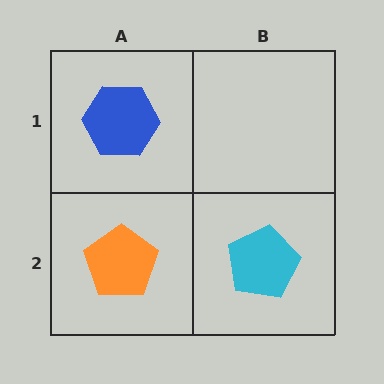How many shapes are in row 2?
2 shapes.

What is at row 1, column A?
A blue hexagon.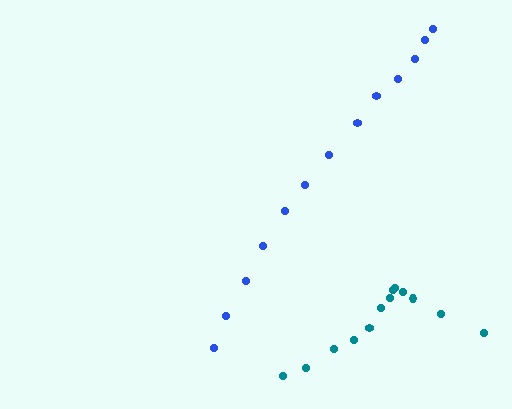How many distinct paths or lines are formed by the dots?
There are 2 distinct paths.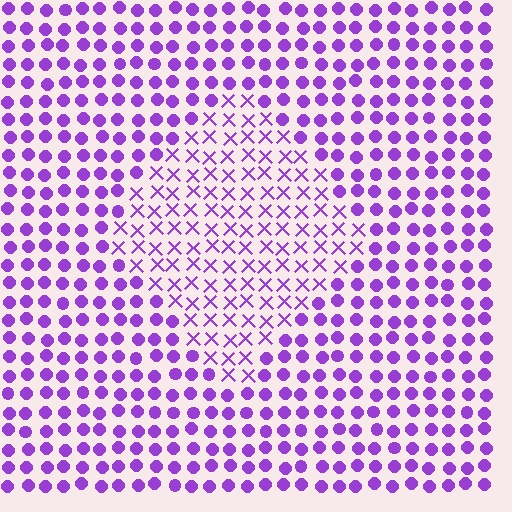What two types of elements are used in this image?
The image uses X marks inside the diamond region and circles outside it.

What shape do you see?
I see a diamond.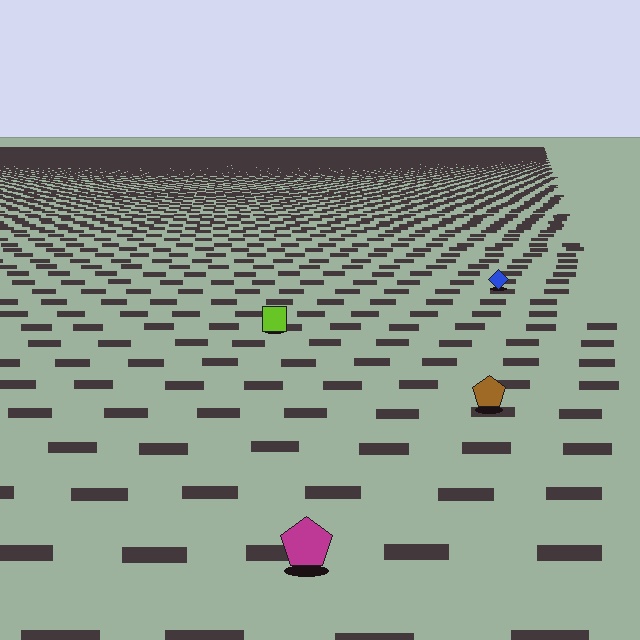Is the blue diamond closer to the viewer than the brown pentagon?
No. The brown pentagon is closer — you can tell from the texture gradient: the ground texture is coarser near it.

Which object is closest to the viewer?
The magenta pentagon is closest. The texture marks near it are larger and more spread out.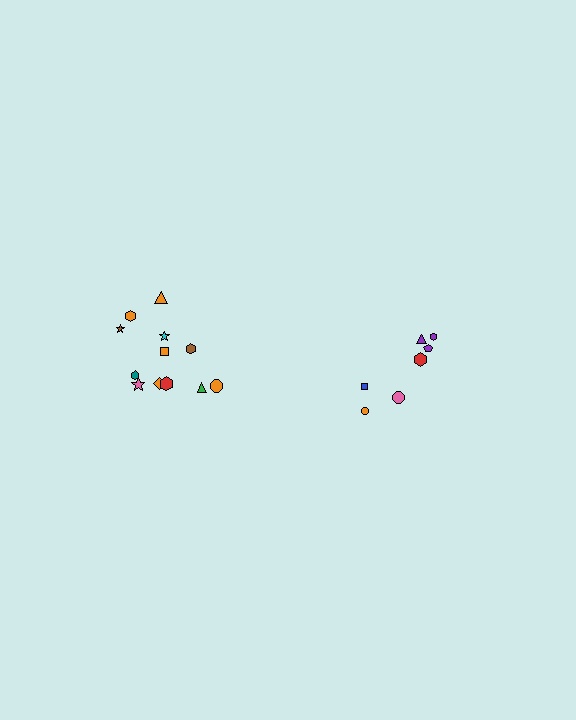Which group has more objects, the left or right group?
The left group.